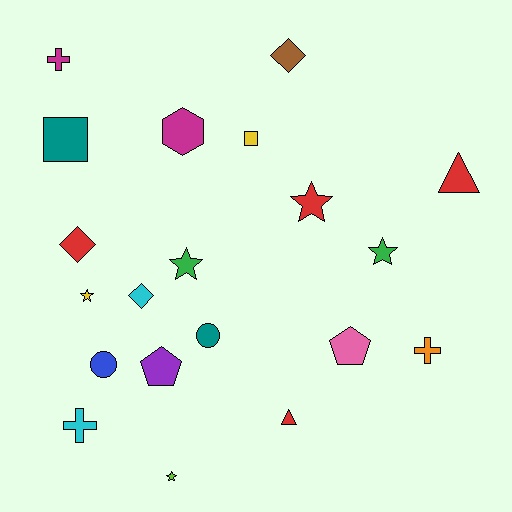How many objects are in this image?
There are 20 objects.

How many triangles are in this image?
There are 2 triangles.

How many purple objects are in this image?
There is 1 purple object.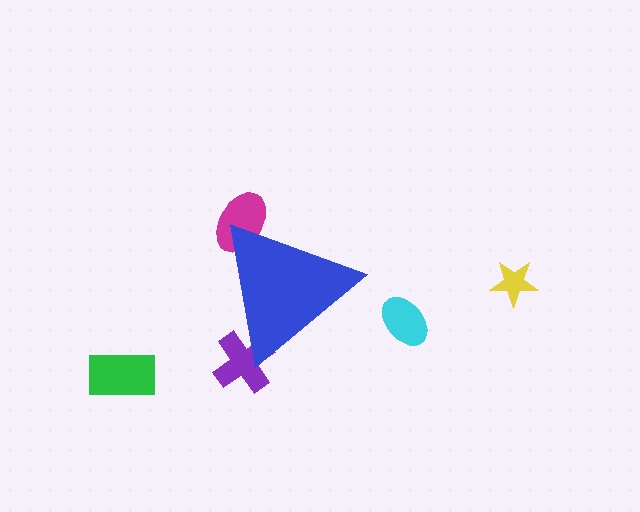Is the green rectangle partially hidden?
No, the green rectangle is fully visible.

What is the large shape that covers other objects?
A blue triangle.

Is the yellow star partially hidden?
No, the yellow star is fully visible.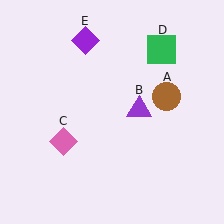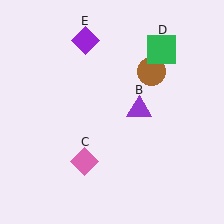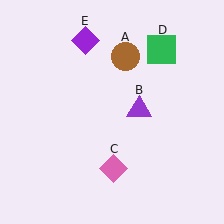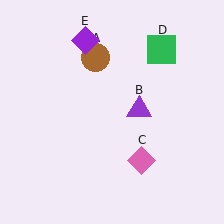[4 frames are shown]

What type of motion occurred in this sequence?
The brown circle (object A), pink diamond (object C) rotated counterclockwise around the center of the scene.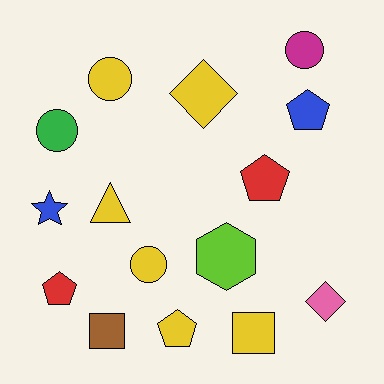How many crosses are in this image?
There are no crosses.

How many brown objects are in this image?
There is 1 brown object.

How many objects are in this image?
There are 15 objects.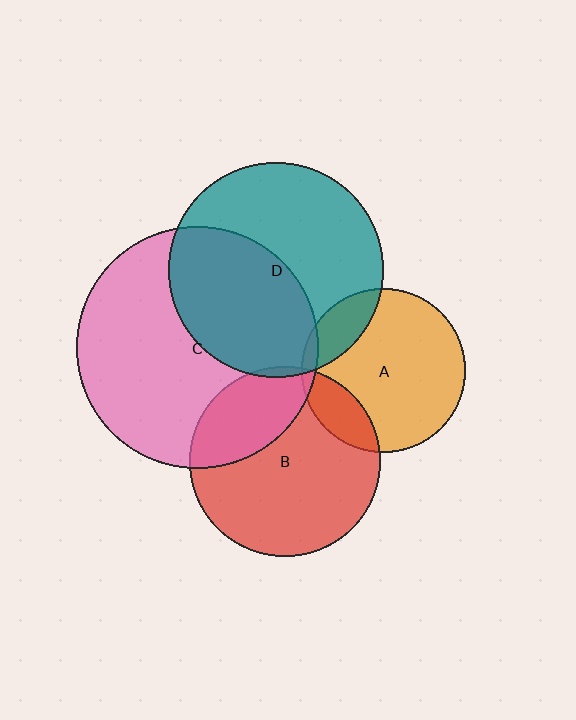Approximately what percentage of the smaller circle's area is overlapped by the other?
Approximately 30%.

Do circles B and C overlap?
Yes.